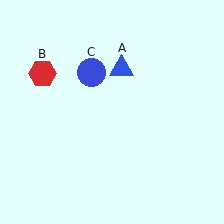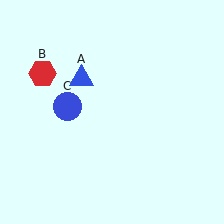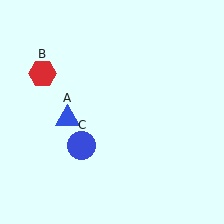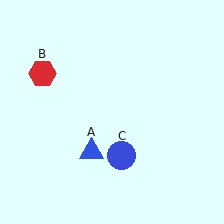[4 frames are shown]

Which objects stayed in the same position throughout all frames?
Red hexagon (object B) remained stationary.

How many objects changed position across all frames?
2 objects changed position: blue triangle (object A), blue circle (object C).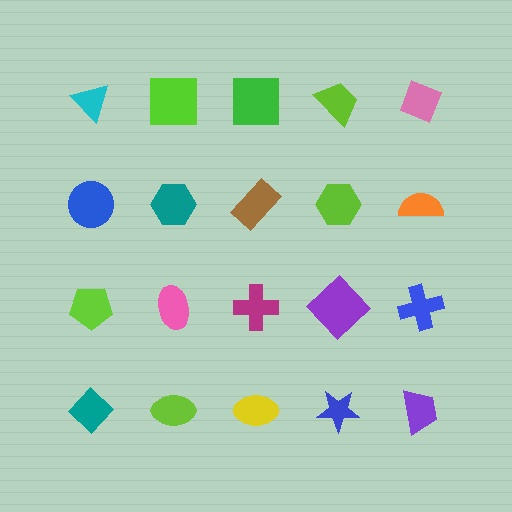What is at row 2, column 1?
A blue circle.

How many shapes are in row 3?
5 shapes.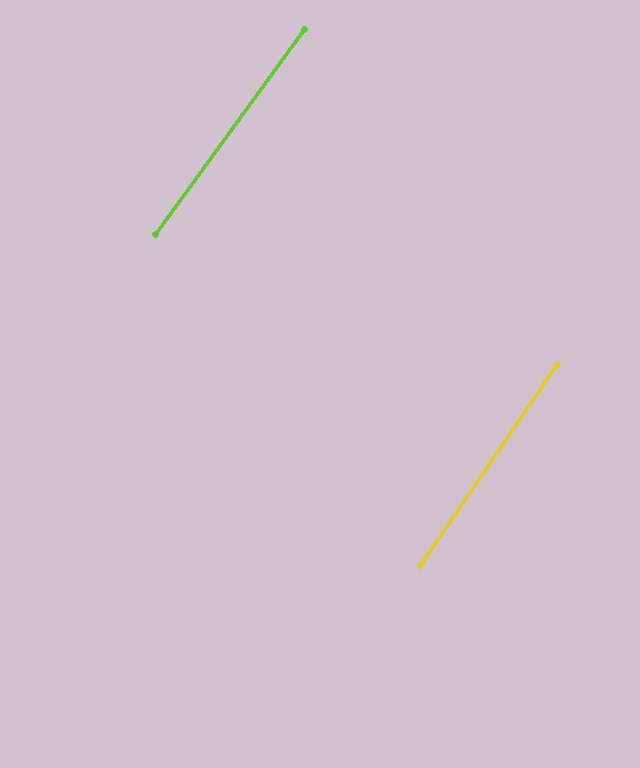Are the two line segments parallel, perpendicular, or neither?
Parallel — their directions differ by only 1.7°.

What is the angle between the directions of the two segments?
Approximately 2 degrees.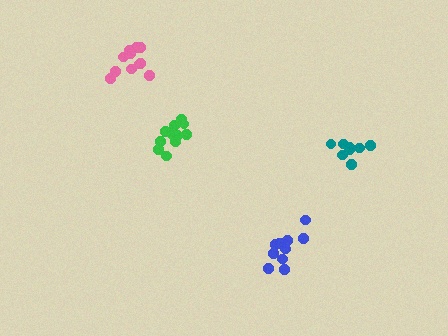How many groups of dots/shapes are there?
There are 4 groups.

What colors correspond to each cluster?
The clusters are colored: teal, blue, pink, green.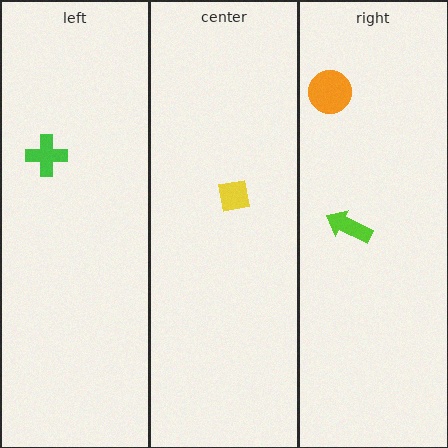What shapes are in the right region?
The lime arrow, the orange circle.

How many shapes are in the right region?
2.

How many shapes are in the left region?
1.